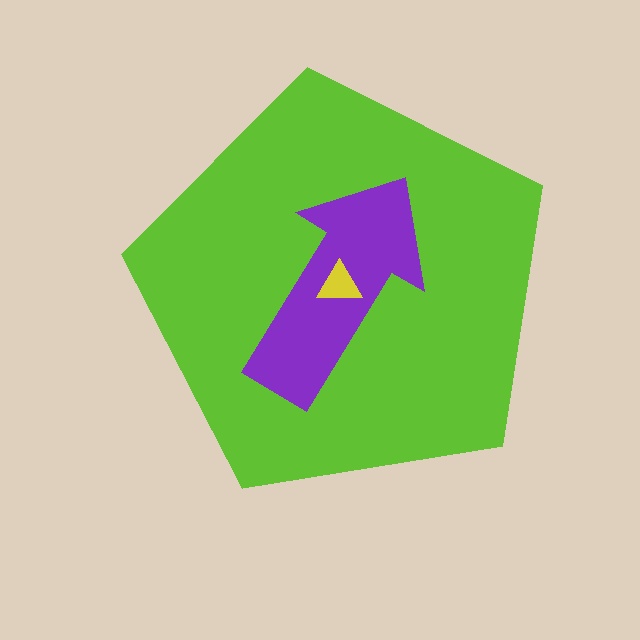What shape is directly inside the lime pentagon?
The purple arrow.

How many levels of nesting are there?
3.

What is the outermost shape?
The lime pentagon.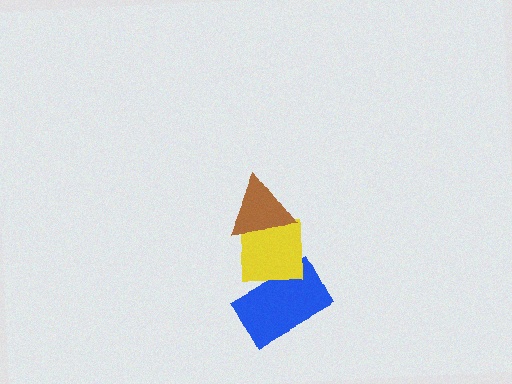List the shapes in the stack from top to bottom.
From top to bottom: the brown triangle, the yellow square, the blue rectangle.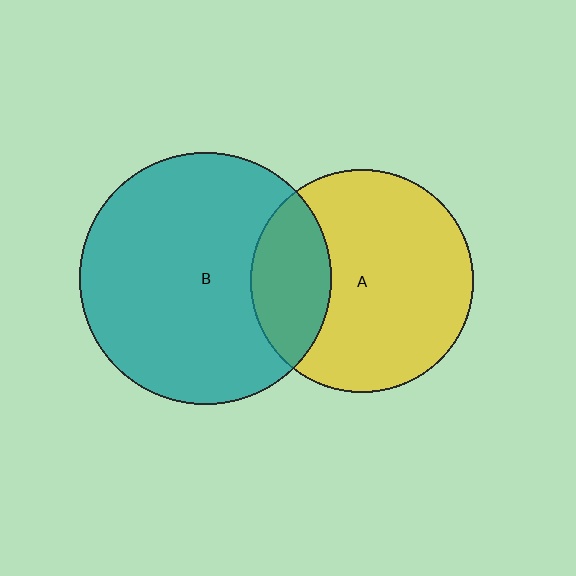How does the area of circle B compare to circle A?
Approximately 1.3 times.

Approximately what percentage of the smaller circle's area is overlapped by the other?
Approximately 25%.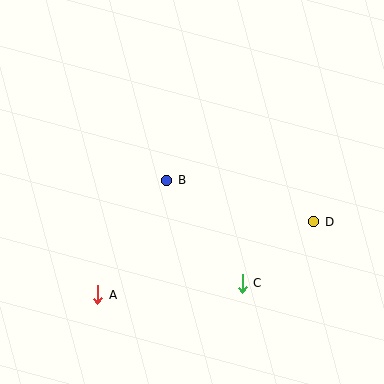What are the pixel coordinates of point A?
Point A is at (98, 295).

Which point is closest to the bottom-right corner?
Point C is closest to the bottom-right corner.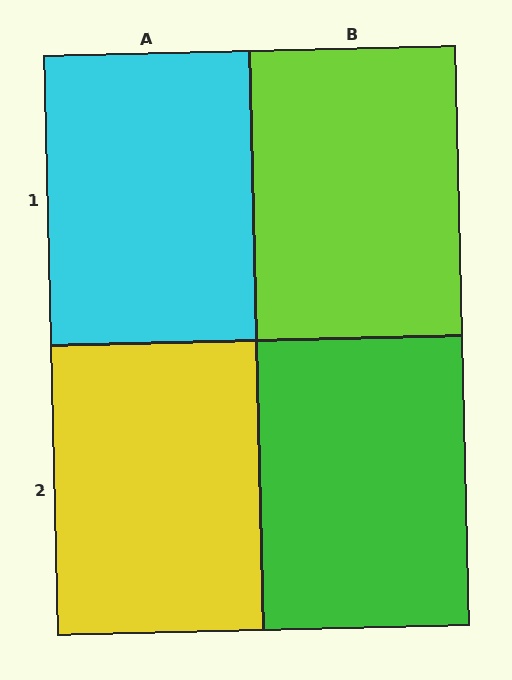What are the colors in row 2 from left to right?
Yellow, green.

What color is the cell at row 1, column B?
Lime.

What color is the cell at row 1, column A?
Cyan.